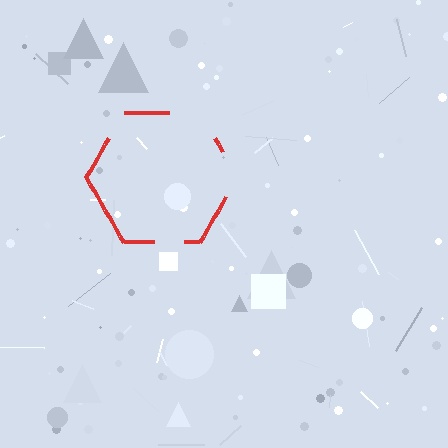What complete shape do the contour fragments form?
The contour fragments form a hexagon.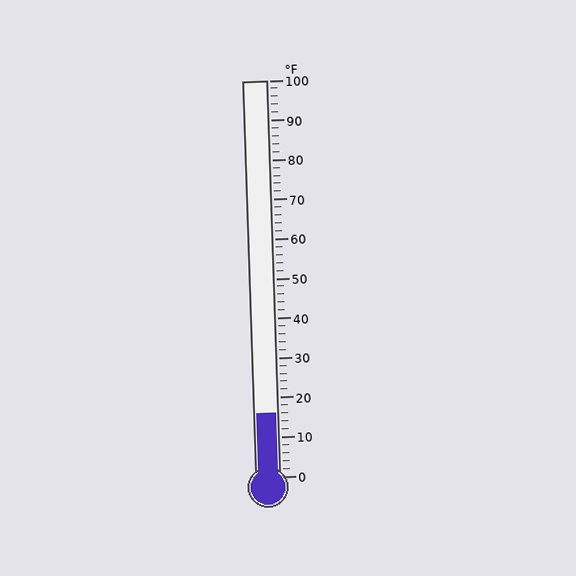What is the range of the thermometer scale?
The thermometer scale ranges from 0°F to 100°F.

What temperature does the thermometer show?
The thermometer shows approximately 16°F.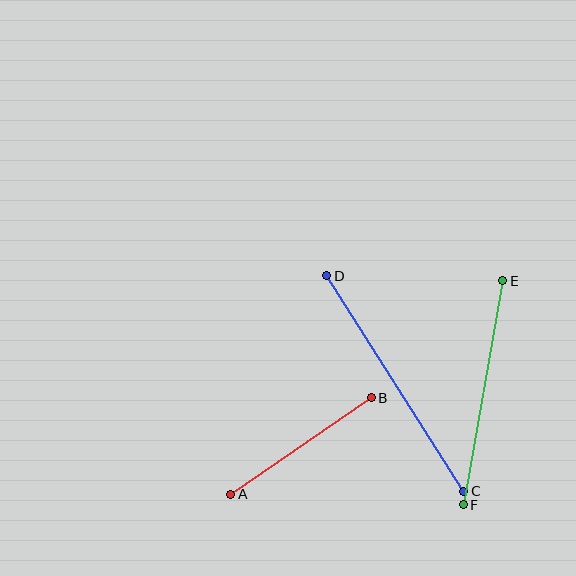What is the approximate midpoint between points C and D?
The midpoint is at approximately (395, 383) pixels.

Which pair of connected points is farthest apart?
Points C and D are farthest apart.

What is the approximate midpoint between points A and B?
The midpoint is at approximately (301, 446) pixels.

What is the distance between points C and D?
The distance is approximately 255 pixels.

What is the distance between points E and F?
The distance is approximately 228 pixels.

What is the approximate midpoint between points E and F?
The midpoint is at approximately (483, 393) pixels.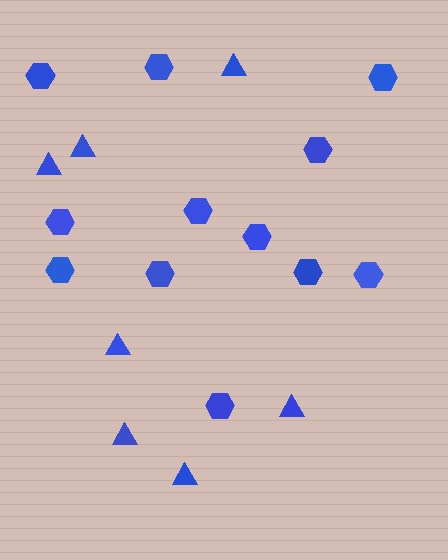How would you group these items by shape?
There are 2 groups: one group of hexagons (12) and one group of triangles (7).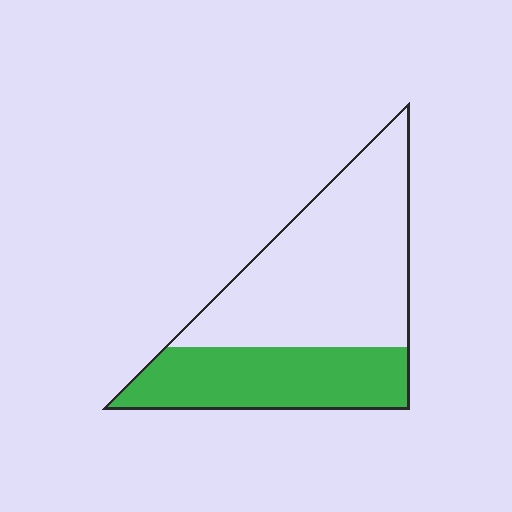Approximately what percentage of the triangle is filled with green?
Approximately 35%.